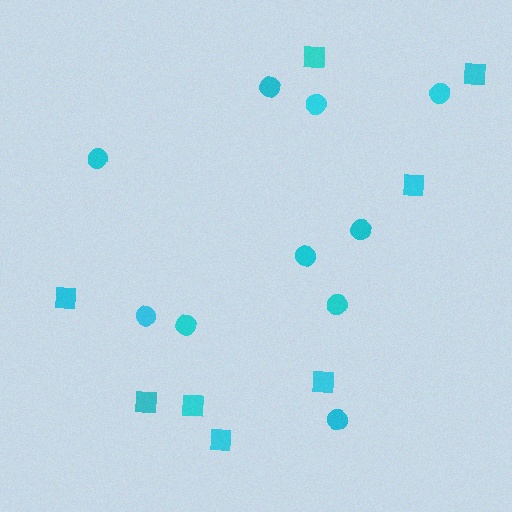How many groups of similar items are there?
There are 2 groups: one group of circles (10) and one group of squares (8).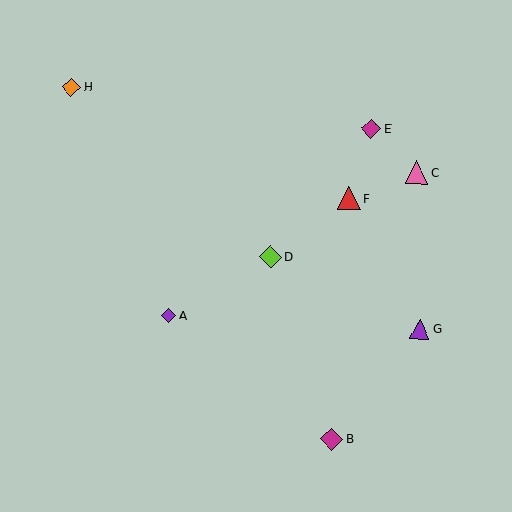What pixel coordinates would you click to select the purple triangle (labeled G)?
Click at (420, 329) to select the purple triangle G.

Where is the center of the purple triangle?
The center of the purple triangle is at (420, 329).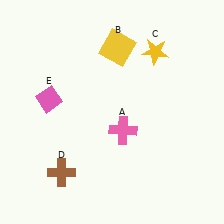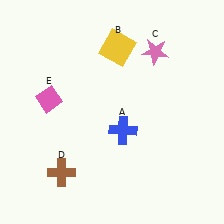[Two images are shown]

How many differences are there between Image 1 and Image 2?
There are 2 differences between the two images.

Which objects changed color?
A changed from pink to blue. C changed from yellow to pink.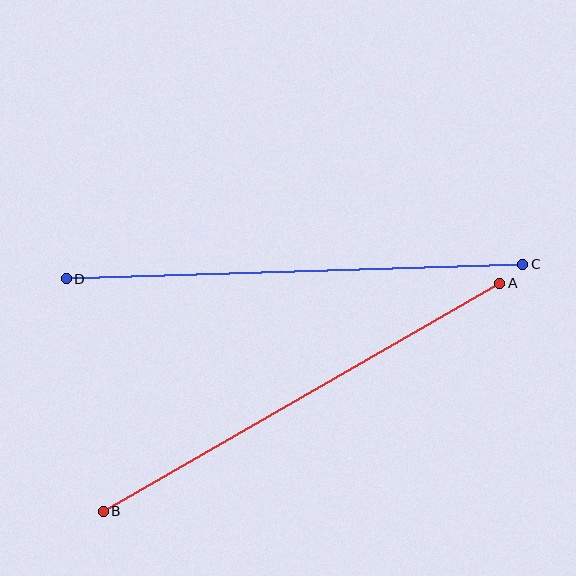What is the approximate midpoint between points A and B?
The midpoint is at approximately (302, 397) pixels.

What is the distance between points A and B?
The distance is approximately 457 pixels.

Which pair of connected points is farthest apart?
Points A and B are farthest apart.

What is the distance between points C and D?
The distance is approximately 457 pixels.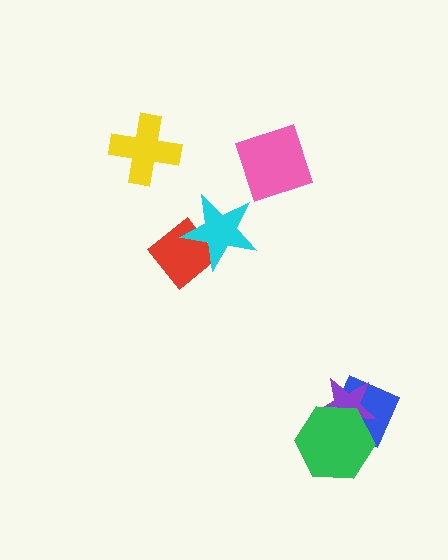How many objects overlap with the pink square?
0 objects overlap with the pink square.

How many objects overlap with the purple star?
2 objects overlap with the purple star.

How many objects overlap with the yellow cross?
0 objects overlap with the yellow cross.